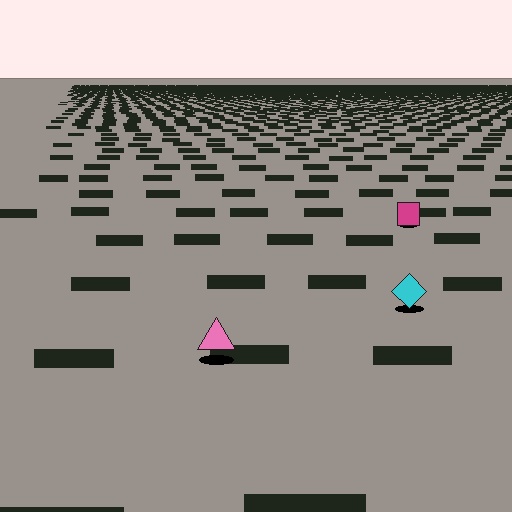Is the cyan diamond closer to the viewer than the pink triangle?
No. The pink triangle is closer — you can tell from the texture gradient: the ground texture is coarser near it.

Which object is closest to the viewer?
The pink triangle is closest. The texture marks near it are larger and more spread out.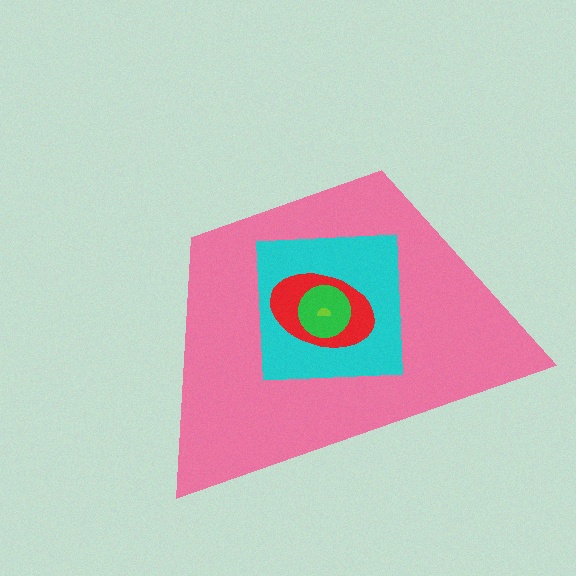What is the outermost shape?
The pink trapezoid.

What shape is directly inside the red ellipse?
The green circle.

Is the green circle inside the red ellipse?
Yes.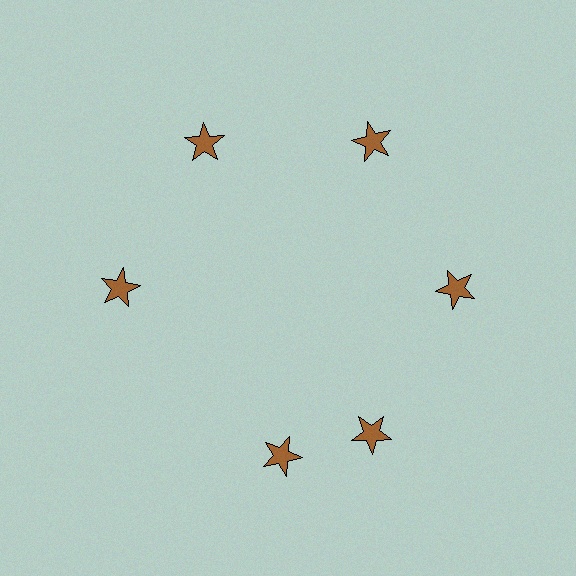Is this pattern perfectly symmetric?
No. The 6 brown stars are arranged in a ring, but one element near the 7 o'clock position is rotated out of alignment along the ring, breaking the 6-fold rotational symmetry.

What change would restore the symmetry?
The symmetry would be restored by rotating it back into even spacing with its neighbors so that all 6 stars sit at equal angles and equal distance from the center.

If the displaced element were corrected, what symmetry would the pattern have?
It would have 6-fold rotational symmetry — the pattern would map onto itself every 60 degrees.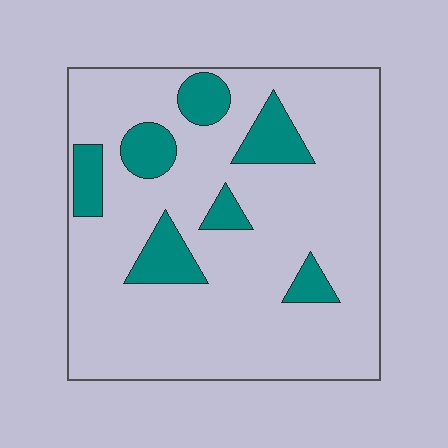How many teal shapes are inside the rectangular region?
7.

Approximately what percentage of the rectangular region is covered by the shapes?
Approximately 15%.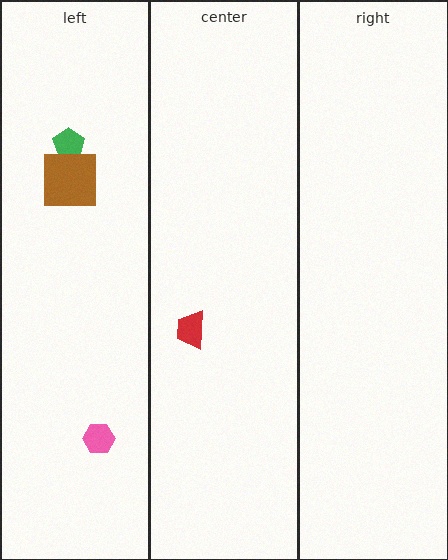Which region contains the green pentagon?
The left region.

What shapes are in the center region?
The red trapezoid.